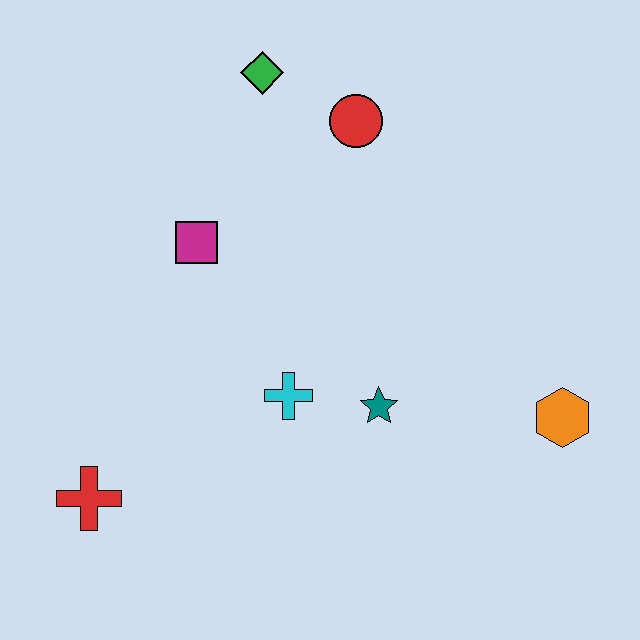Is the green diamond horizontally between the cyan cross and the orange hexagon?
No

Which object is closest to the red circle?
The green diamond is closest to the red circle.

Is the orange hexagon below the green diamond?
Yes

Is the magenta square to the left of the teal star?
Yes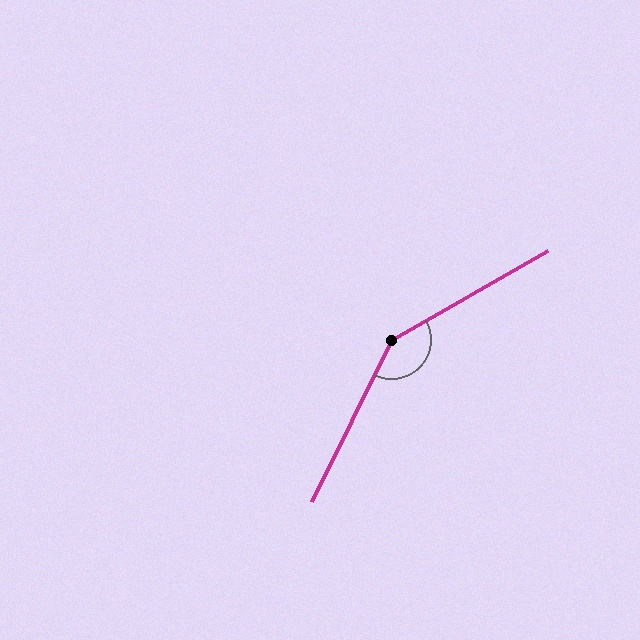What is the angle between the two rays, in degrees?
Approximately 146 degrees.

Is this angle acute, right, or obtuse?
It is obtuse.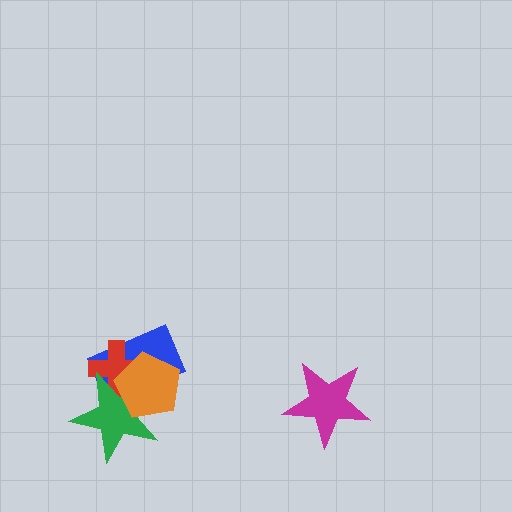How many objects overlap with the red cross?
3 objects overlap with the red cross.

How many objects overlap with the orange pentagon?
3 objects overlap with the orange pentagon.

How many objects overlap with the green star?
3 objects overlap with the green star.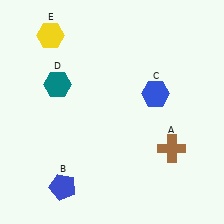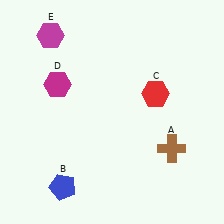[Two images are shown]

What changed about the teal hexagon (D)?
In Image 1, D is teal. In Image 2, it changed to magenta.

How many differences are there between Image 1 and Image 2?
There are 3 differences between the two images.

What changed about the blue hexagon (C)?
In Image 1, C is blue. In Image 2, it changed to red.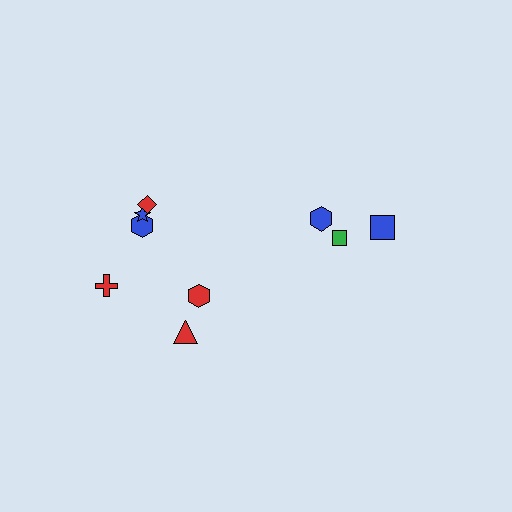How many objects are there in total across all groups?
There are 9 objects.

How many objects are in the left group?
There are 6 objects.